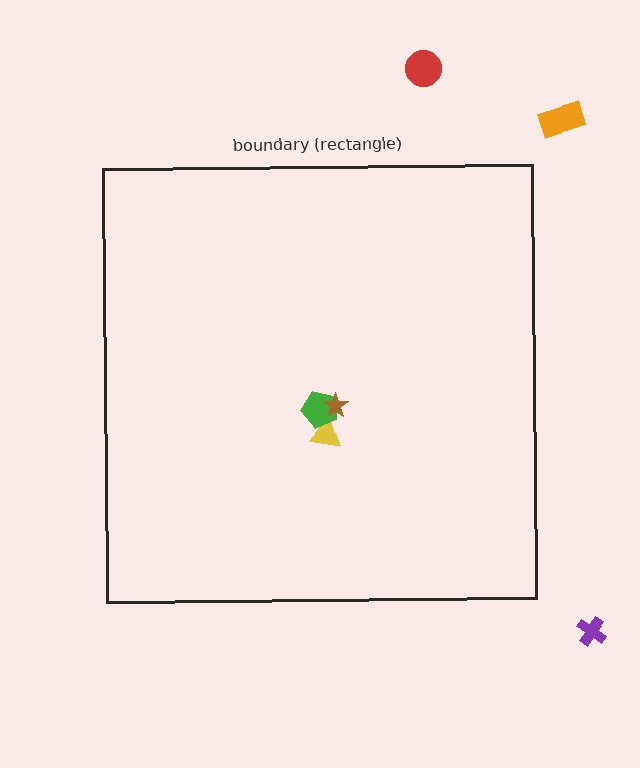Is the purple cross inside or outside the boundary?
Outside.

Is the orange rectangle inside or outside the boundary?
Outside.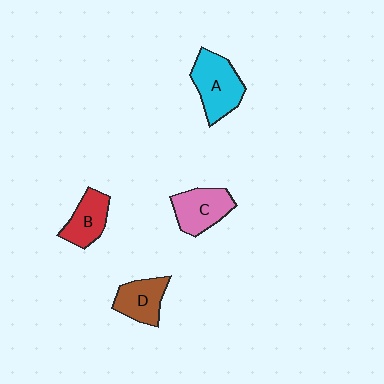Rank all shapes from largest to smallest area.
From largest to smallest: A (cyan), C (pink), D (brown), B (red).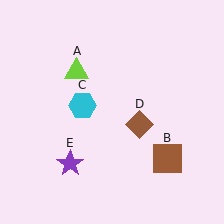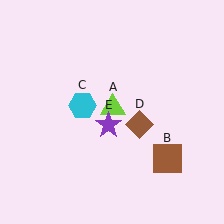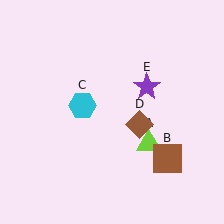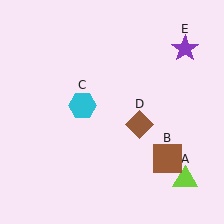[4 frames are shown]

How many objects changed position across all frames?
2 objects changed position: lime triangle (object A), purple star (object E).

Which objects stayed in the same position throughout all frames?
Brown square (object B) and cyan hexagon (object C) and brown diamond (object D) remained stationary.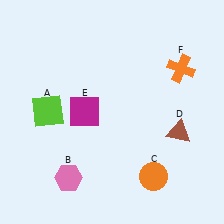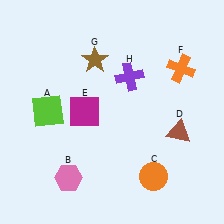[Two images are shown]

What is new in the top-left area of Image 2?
A brown star (G) was added in the top-left area of Image 2.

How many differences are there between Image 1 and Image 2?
There are 2 differences between the two images.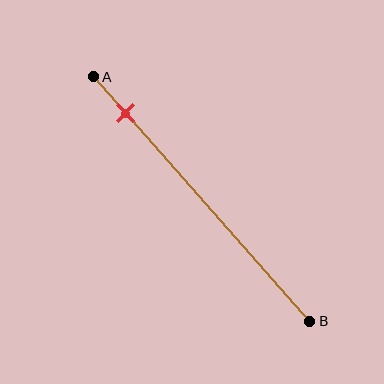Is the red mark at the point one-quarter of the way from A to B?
No, the mark is at about 15% from A, not at the 25% one-quarter point.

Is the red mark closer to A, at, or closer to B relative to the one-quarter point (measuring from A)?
The red mark is closer to point A than the one-quarter point of segment AB.